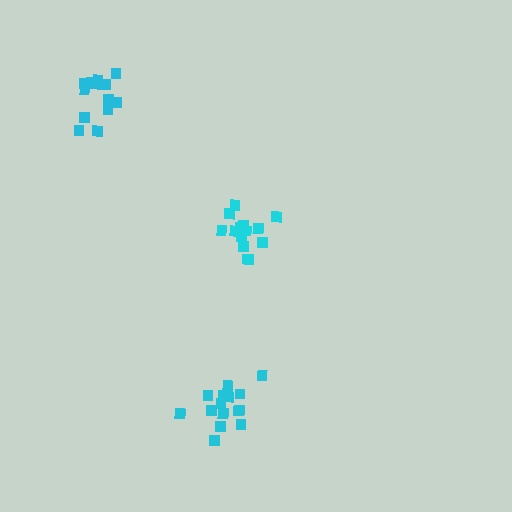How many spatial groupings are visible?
There are 3 spatial groupings.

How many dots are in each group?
Group 1: 13 dots, Group 2: 16 dots, Group 3: 14 dots (43 total).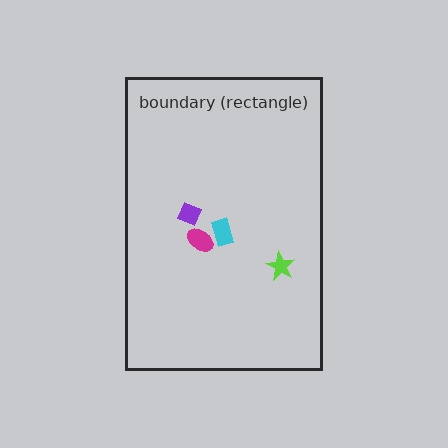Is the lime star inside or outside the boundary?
Inside.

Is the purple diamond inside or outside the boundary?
Inside.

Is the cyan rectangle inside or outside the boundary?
Inside.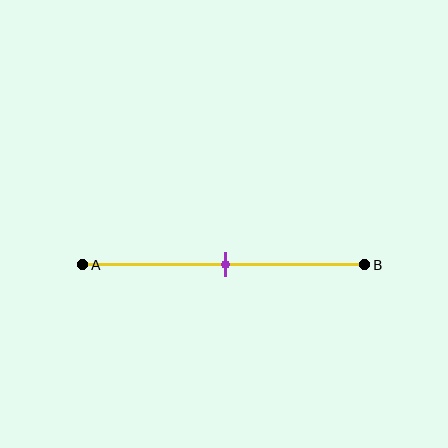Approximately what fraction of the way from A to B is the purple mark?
The purple mark is approximately 50% of the way from A to B.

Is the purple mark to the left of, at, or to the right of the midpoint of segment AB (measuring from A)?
The purple mark is approximately at the midpoint of segment AB.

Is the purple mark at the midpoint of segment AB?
Yes, the mark is approximately at the midpoint.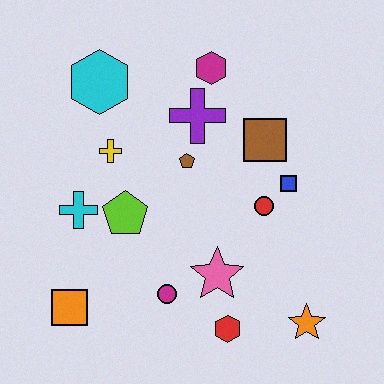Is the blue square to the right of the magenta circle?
Yes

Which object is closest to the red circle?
The blue square is closest to the red circle.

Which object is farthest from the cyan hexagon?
The orange star is farthest from the cyan hexagon.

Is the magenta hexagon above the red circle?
Yes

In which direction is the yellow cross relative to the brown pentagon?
The yellow cross is to the left of the brown pentagon.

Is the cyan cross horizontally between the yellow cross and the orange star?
No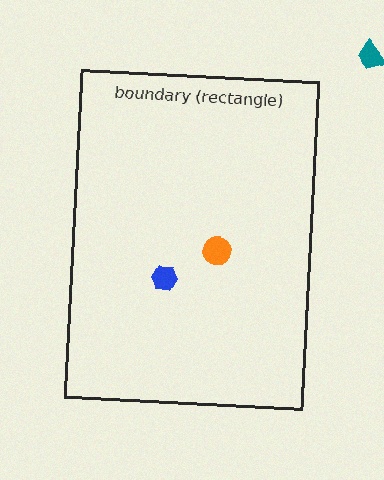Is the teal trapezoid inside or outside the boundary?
Outside.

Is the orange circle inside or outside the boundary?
Inside.